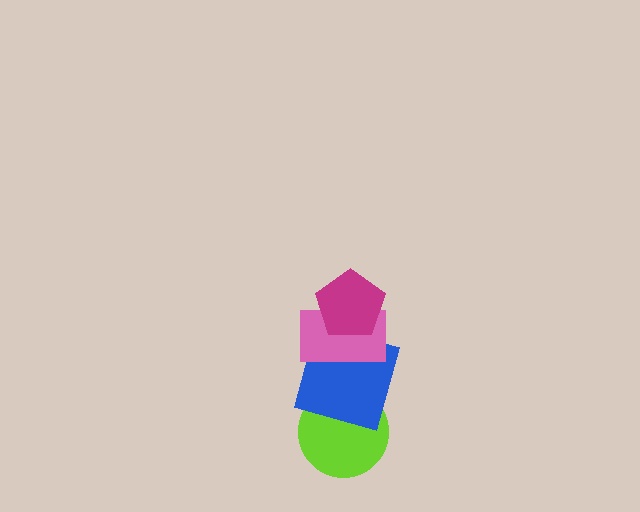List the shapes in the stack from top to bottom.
From top to bottom: the magenta pentagon, the pink rectangle, the blue square, the lime circle.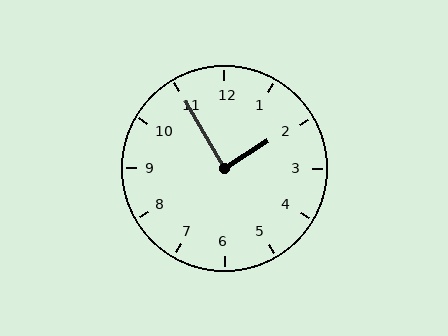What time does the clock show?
1:55.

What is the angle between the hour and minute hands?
Approximately 88 degrees.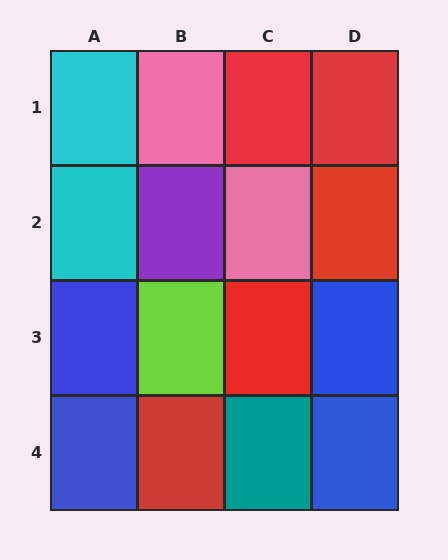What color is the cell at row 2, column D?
Red.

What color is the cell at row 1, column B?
Pink.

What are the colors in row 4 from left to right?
Blue, red, teal, blue.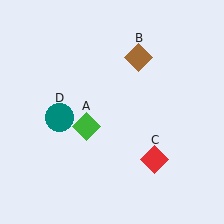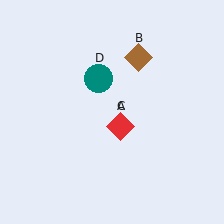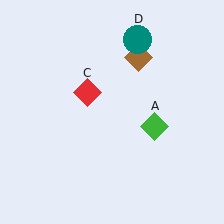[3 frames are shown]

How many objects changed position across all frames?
3 objects changed position: green diamond (object A), red diamond (object C), teal circle (object D).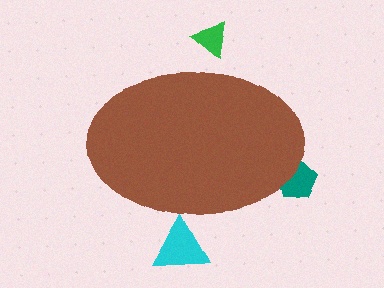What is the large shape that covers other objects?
A brown ellipse.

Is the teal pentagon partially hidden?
Yes, the teal pentagon is partially hidden behind the brown ellipse.